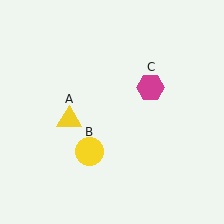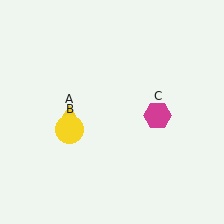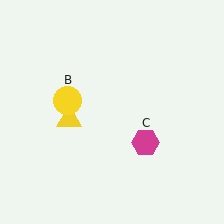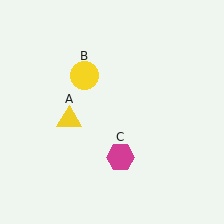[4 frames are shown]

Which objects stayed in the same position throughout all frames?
Yellow triangle (object A) remained stationary.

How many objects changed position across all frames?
2 objects changed position: yellow circle (object B), magenta hexagon (object C).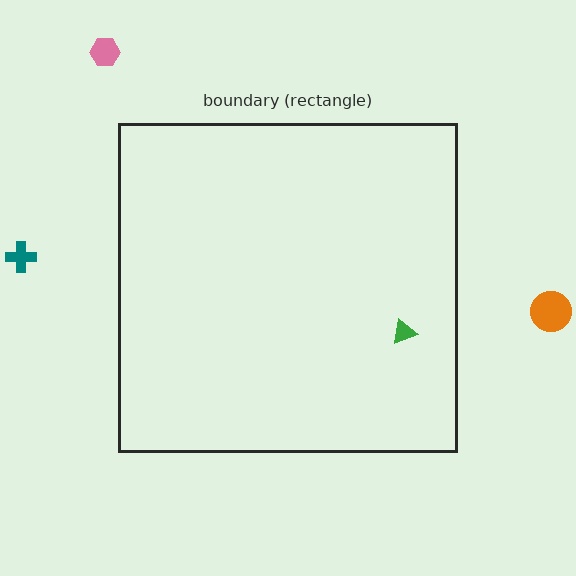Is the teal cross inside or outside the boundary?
Outside.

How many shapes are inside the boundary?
1 inside, 3 outside.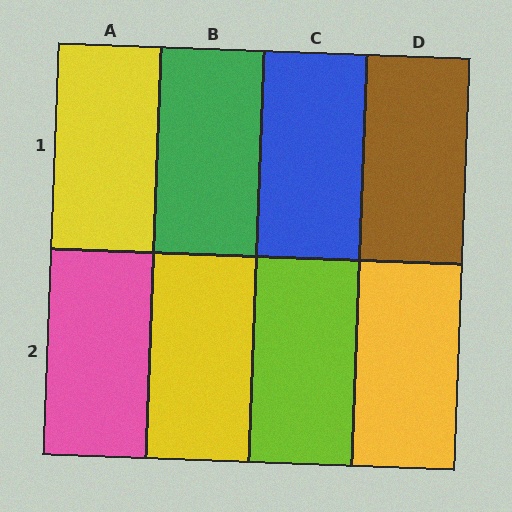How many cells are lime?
1 cell is lime.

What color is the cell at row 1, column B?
Green.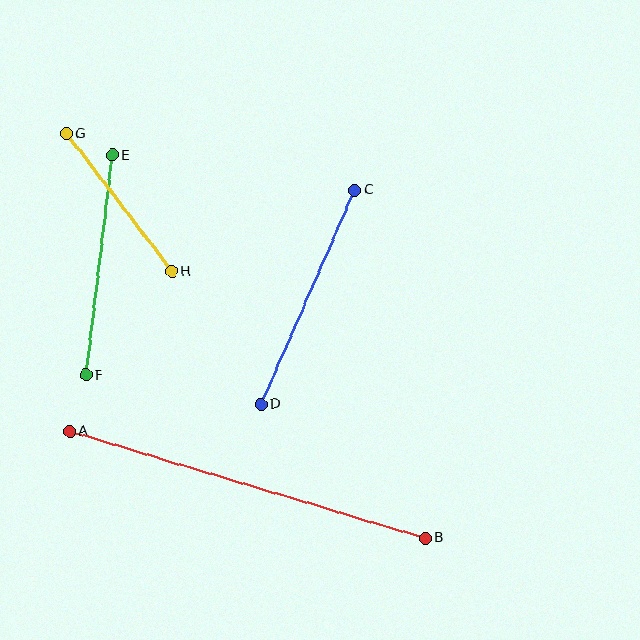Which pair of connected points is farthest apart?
Points A and B are farthest apart.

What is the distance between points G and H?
The distance is approximately 174 pixels.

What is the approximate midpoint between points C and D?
The midpoint is at approximately (308, 297) pixels.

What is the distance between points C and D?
The distance is approximately 234 pixels.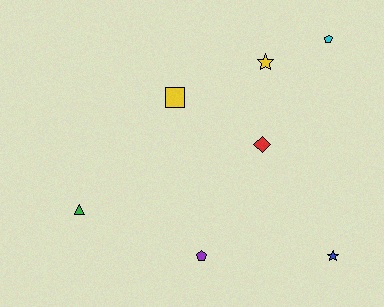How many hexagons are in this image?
There are no hexagons.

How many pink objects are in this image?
There are no pink objects.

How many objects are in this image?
There are 7 objects.